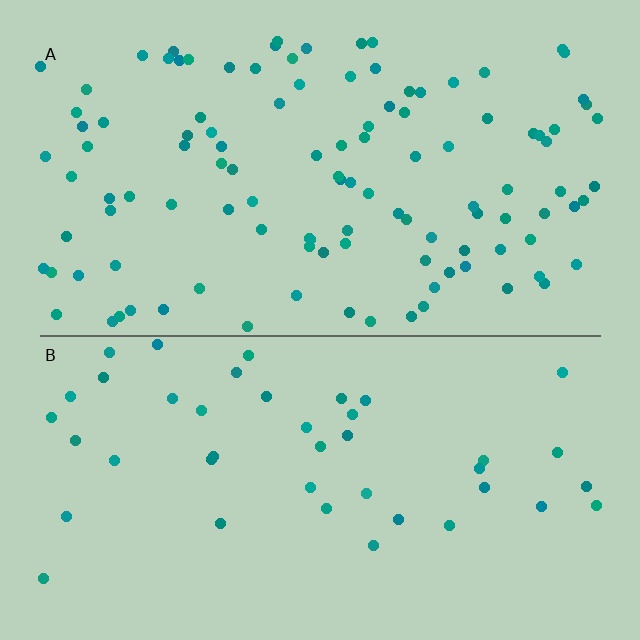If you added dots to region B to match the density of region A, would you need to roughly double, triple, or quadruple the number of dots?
Approximately triple.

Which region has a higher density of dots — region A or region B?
A (the top).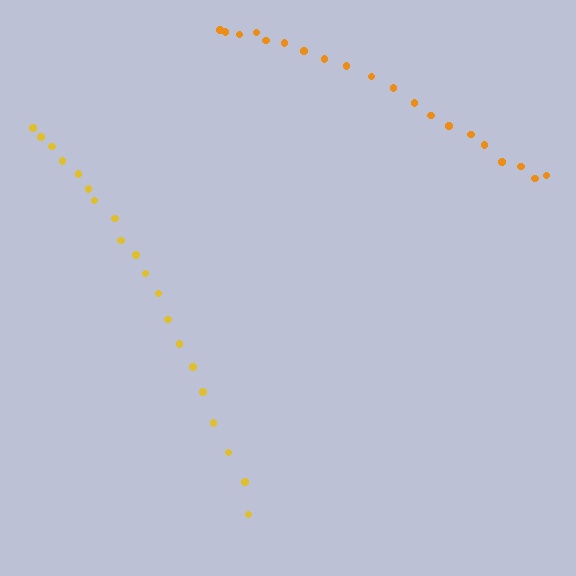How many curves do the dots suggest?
There are 2 distinct paths.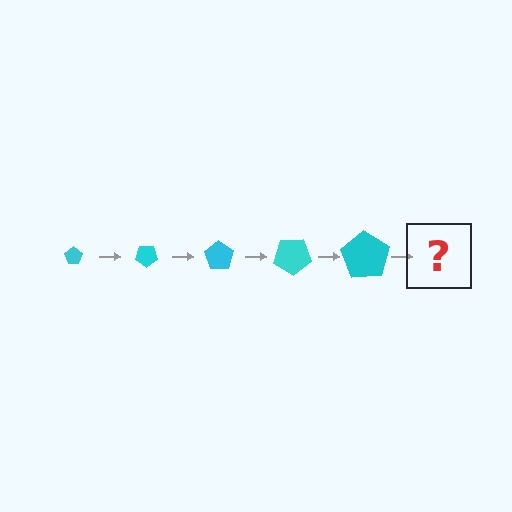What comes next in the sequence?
The next element should be a pentagon, larger than the previous one and rotated 175 degrees from the start.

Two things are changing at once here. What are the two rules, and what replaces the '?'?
The two rules are that the pentagon grows larger each step and it rotates 35 degrees each step. The '?' should be a pentagon, larger than the previous one and rotated 175 degrees from the start.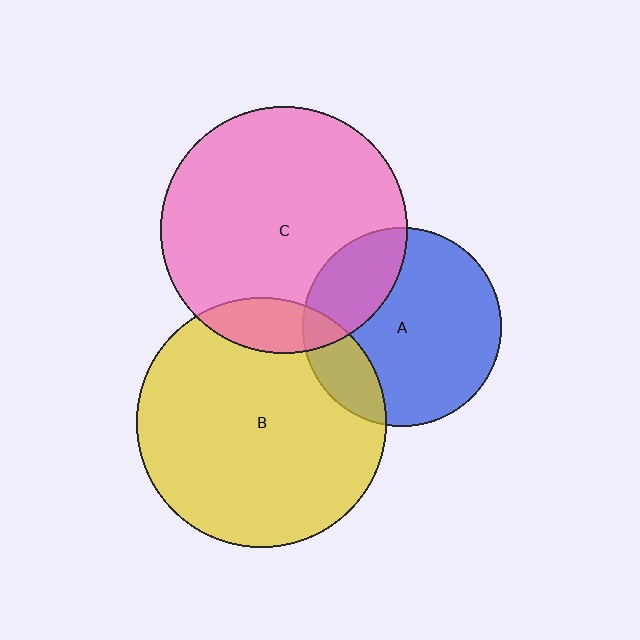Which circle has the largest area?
Circle B (yellow).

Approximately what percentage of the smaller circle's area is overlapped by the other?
Approximately 10%.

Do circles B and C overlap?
Yes.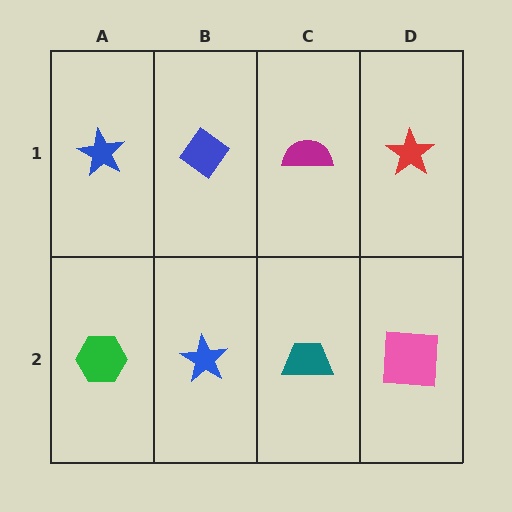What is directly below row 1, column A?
A green hexagon.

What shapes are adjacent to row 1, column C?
A teal trapezoid (row 2, column C), a blue diamond (row 1, column B), a red star (row 1, column D).